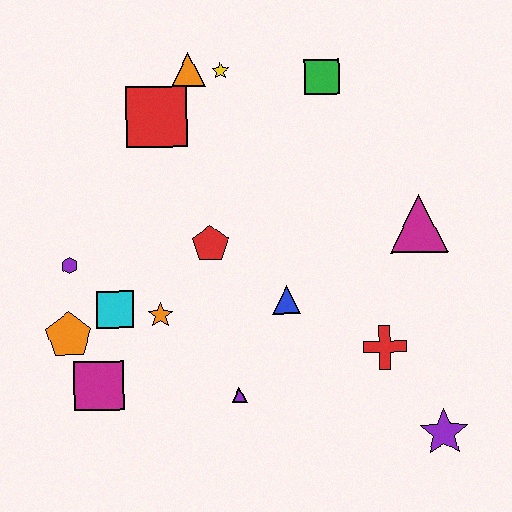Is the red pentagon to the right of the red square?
Yes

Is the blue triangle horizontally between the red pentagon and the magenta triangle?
Yes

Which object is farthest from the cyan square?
The purple star is farthest from the cyan square.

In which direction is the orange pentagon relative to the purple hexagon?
The orange pentagon is below the purple hexagon.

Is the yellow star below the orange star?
No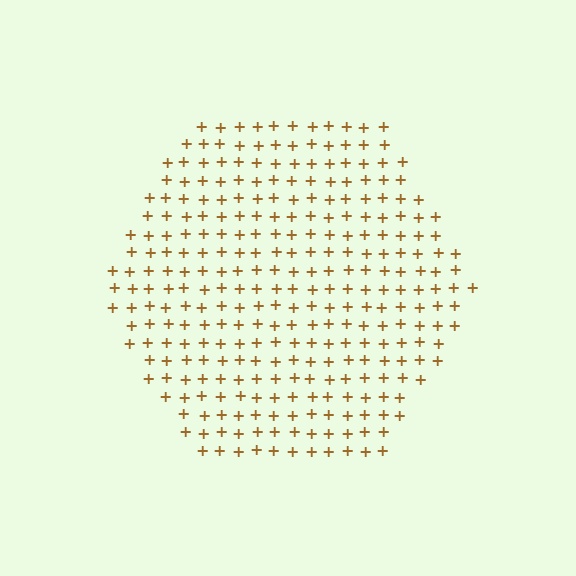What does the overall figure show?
The overall figure shows a hexagon.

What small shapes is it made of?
It is made of small plus signs.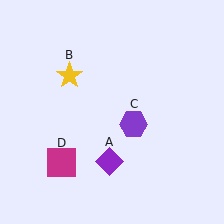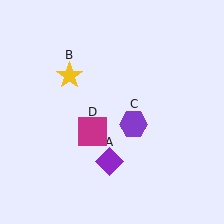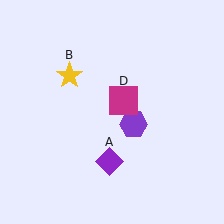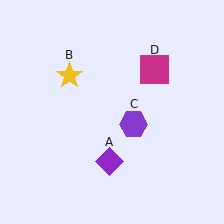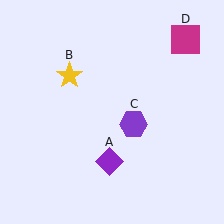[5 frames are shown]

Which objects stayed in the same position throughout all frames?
Purple diamond (object A) and yellow star (object B) and purple hexagon (object C) remained stationary.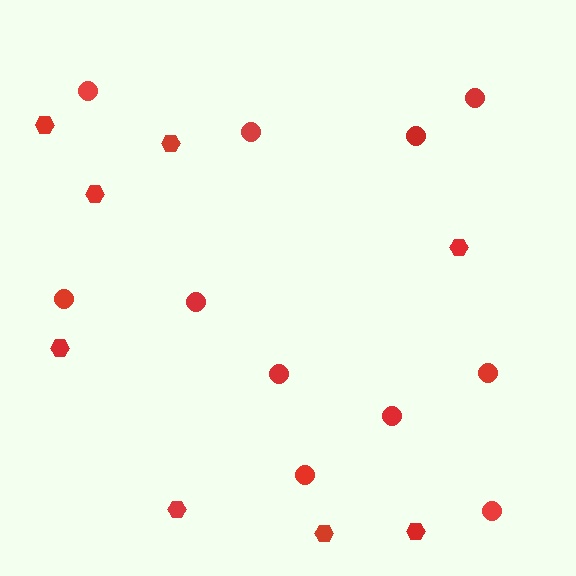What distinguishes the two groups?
There are 2 groups: one group of hexagons (8) and one group of circles (11).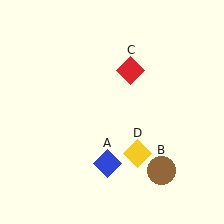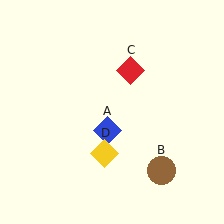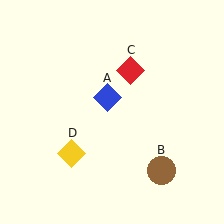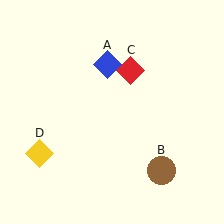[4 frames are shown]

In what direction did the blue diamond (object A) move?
The blue diamond (object A) moved up.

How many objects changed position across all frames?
2 objects changed position: blue diamond (object A), yellow diamond (object D).